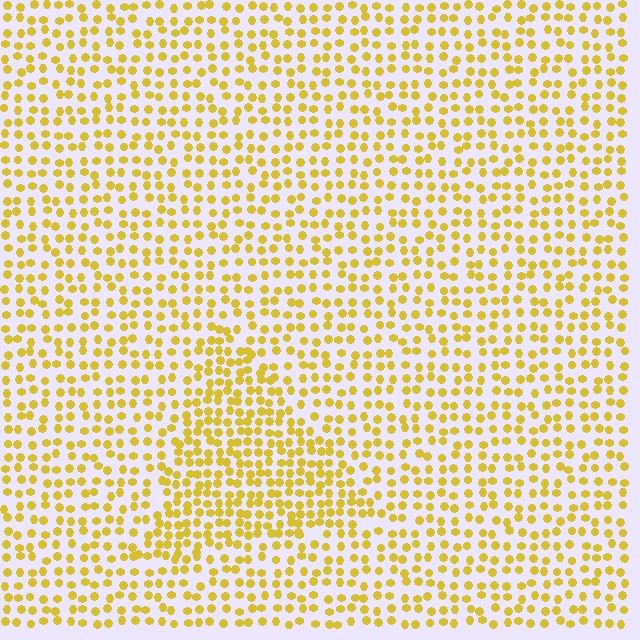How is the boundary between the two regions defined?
The boundary is defined by a change in element density (approximately 1.6x ratio). All elements are the same color, size, and shape.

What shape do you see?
I see a triangle.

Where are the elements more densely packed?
The elements are more densely packed inside the triangle boundary.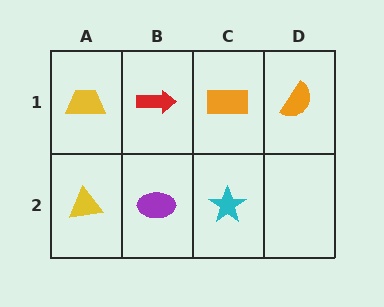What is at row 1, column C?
An orange rectangle.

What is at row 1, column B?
A red arrow.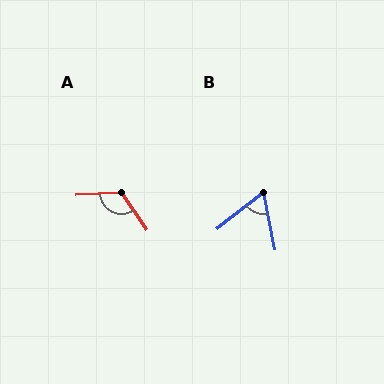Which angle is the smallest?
B, at approximately 63 degrees.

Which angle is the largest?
A, at approximately 121 degrees.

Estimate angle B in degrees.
Approximately 63 degrees.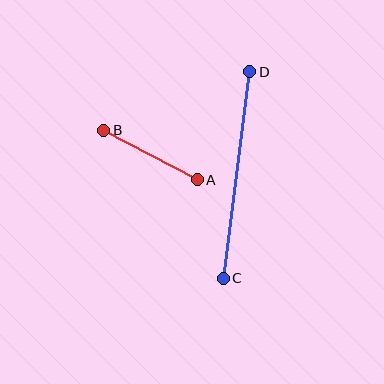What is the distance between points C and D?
The distance is approximately 208 pixels.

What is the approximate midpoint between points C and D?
The midpoint is at approximately (236, 175) pixels.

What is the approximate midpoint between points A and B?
The midpoint is at approximately (150, 155) pixels.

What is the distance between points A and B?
The distance is approximately 106 pixels.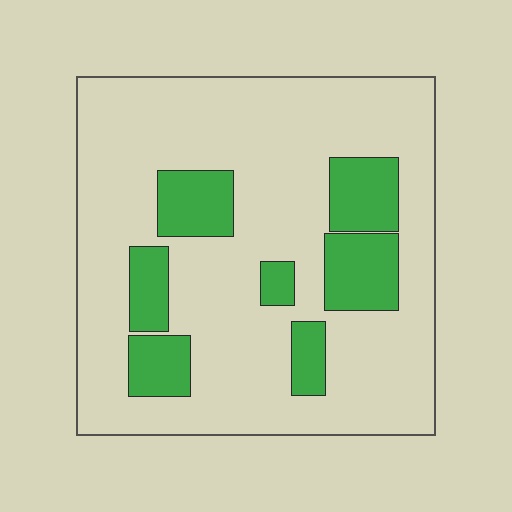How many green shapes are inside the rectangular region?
7.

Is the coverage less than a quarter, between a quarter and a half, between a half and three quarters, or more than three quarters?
Less than a quarter.